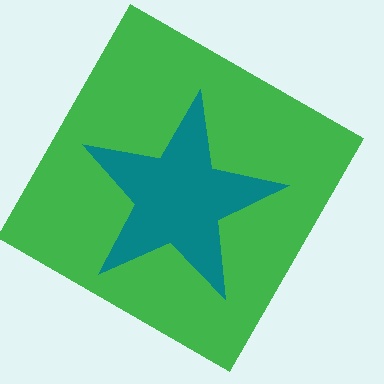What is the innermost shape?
The teal star.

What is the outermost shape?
The green square.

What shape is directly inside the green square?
The teal star.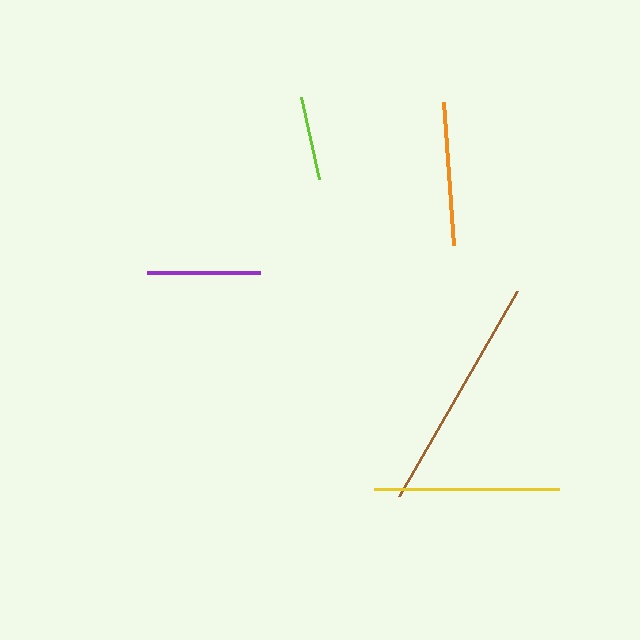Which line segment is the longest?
The brown line is the longest at approximately 237 pixels.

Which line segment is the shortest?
The lime line is the shortest at approximately 84 pixels.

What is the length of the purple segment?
The purple segment is approximately 113 pixels long.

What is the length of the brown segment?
The brown segment is approximately 237 pixels long.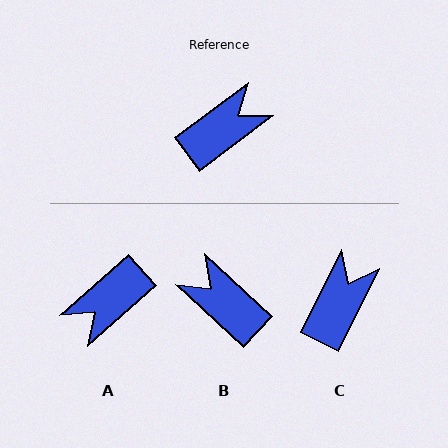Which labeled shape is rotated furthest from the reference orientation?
A, about 175 degrees away.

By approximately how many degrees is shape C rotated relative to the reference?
Approximately 27 degrees counter-clockwise.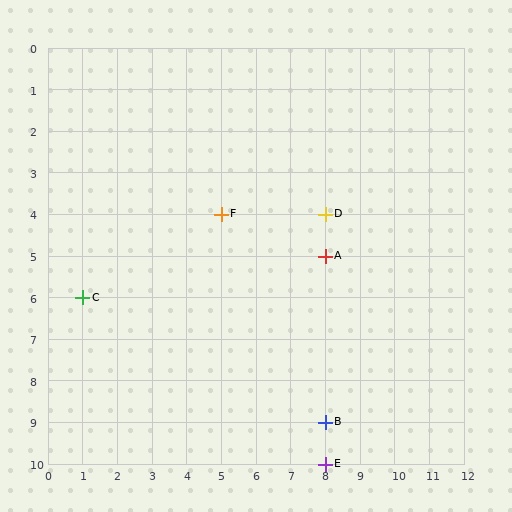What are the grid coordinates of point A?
Point A is at grid coordinates (8, 5).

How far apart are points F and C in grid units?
Points F and C are 4 columns and 2 rows apart (about 4.5 grid units diagonally).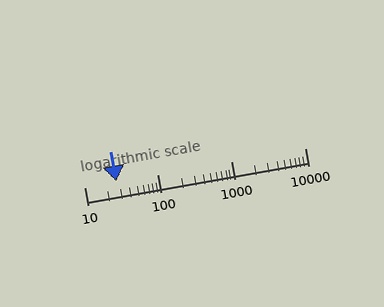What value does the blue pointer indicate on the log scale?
The pointer indicates approximately 27.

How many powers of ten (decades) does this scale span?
The scale spans 3 decades, from 10 to 10000.